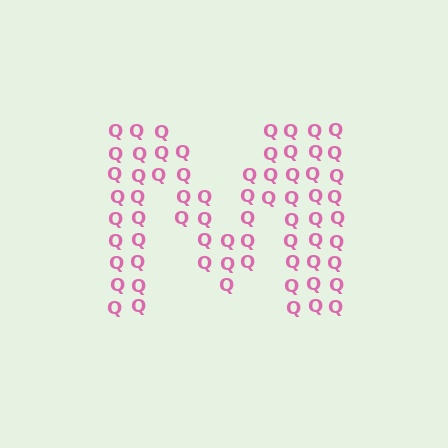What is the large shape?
The large shape is the letter M.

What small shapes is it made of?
It is made of small letter Q's.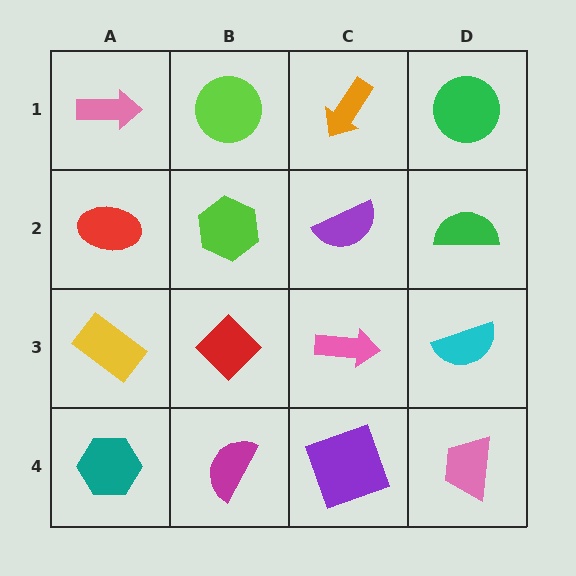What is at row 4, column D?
A pink trapezoid.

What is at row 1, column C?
An orange arrow.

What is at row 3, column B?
A red diamond.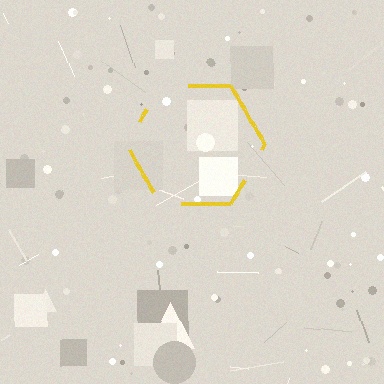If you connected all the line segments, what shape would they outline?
They would outline a hexagon.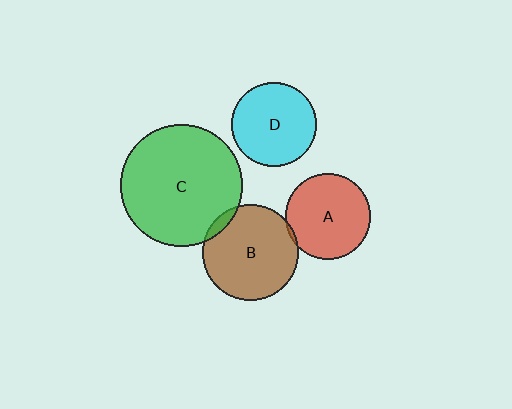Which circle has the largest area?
Circle C (green).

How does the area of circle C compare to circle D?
Approximately 2.1 times.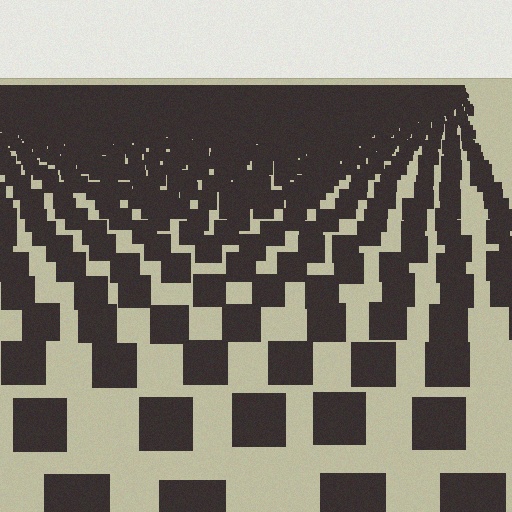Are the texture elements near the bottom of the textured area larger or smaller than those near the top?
Larger. Near the bottom, elements are closer to the viewer and appear at a bigger on-screen size.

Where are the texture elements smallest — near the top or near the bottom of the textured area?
Near the top.